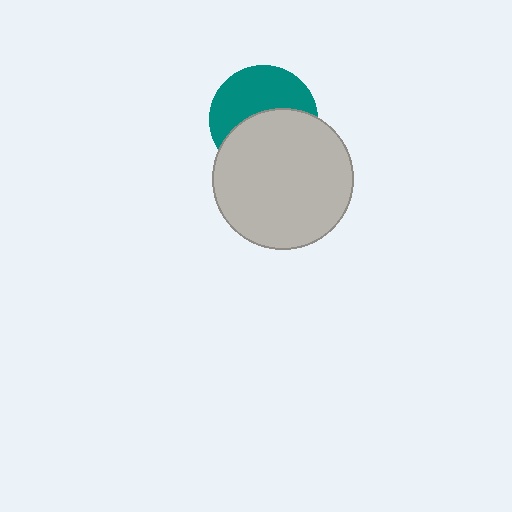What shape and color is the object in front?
The object in front is a light gray circle.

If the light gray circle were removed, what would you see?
You would see the complete teal circle.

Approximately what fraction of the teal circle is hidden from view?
Roughly 51% of the teal circle is hidden behind the light gray circle.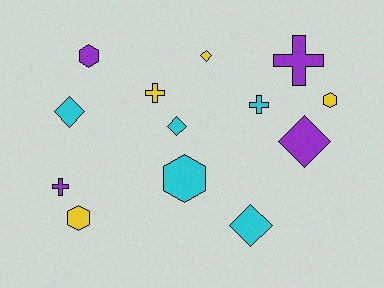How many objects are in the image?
There are 13 objects.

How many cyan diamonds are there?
There are 3 cyan diamonds.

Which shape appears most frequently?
Diamond, with 5 objects.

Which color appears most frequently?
Cyan, with 5 objects.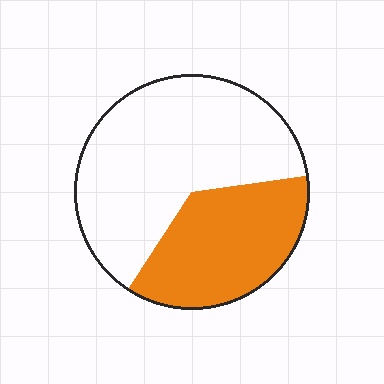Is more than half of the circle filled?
No.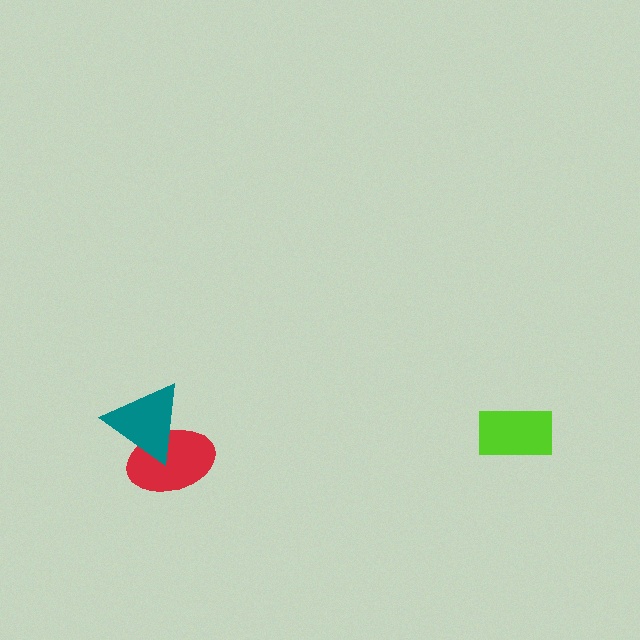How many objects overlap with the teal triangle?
1 object overlaps with the teal triangle.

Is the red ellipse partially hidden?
Yes, it is partially covered by another shape.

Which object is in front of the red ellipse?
The teal triangle is in front of the red ellipse.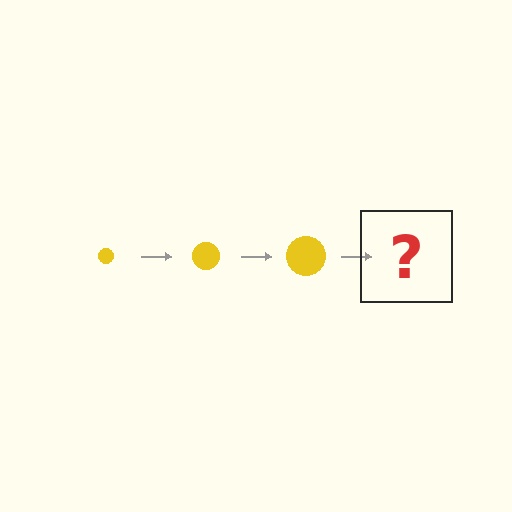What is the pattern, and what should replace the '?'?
The pattern is that the circle gets progressively larger each step. The '?' should be a yellow circle, larger than the previous one.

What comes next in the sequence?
The next element should be a yellow circle, larger than the previous one.